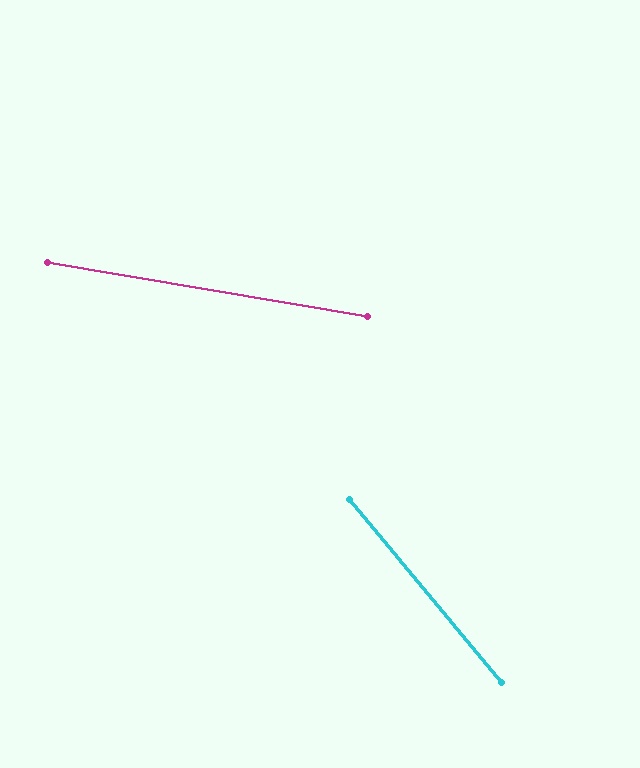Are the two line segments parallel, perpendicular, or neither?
Neither parallel nor perpendicular — they differ by about 41°.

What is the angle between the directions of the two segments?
Approximately 41 degrees.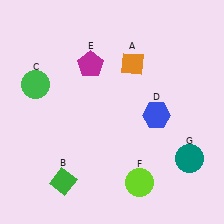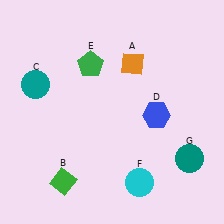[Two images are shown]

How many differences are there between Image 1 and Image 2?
There are 3 differences between the two images.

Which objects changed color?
C changed from green to teal. E changed from magenta to green. F changed from lime to cyan.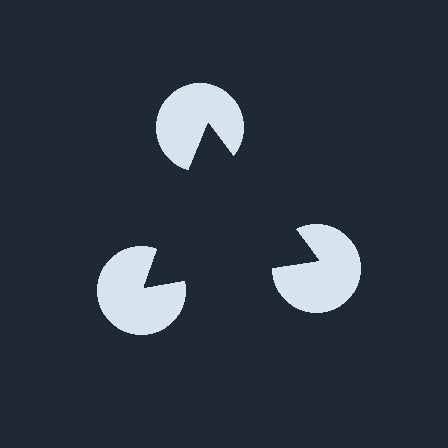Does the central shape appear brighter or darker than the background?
It typically appears slightly darker than the background, even though no actual brightness change is drawn.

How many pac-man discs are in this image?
There are 3 — one at each vertex of the illusory triangle.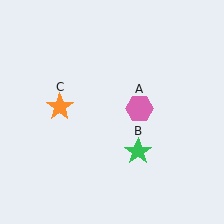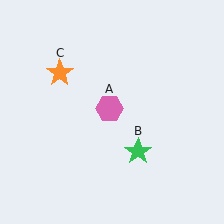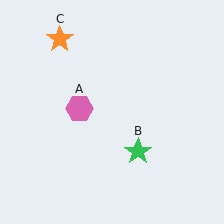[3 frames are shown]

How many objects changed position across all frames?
2 objects changed position: pink hexagon (object A), orange star (object C).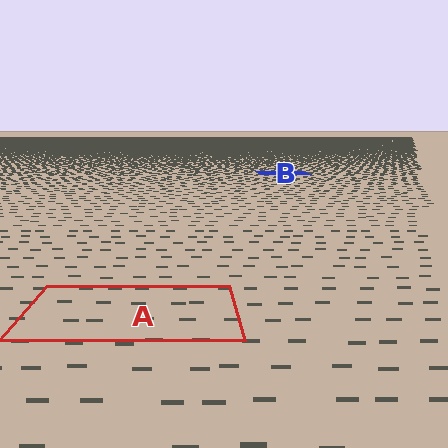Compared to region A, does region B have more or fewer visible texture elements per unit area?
Region B has more texture elements per unit area — they are packed more densely because it is farther away.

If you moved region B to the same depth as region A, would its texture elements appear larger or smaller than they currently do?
They would appear larger. At a closer depth, the same texture elements are projected at a bigger on-screen size.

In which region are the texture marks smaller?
The texture marks are smaller in region B, because it is farther away.